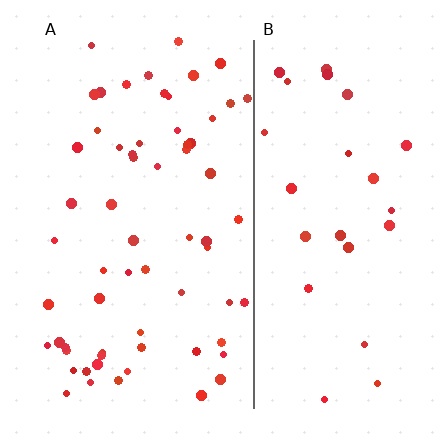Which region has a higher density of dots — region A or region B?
A (the left).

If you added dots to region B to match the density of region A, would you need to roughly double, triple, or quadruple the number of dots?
Approximately double.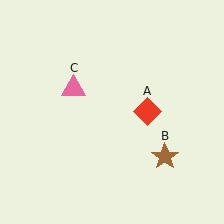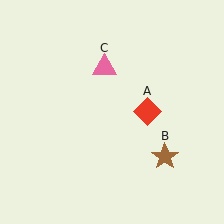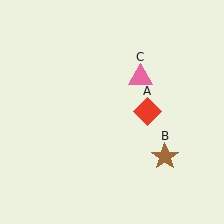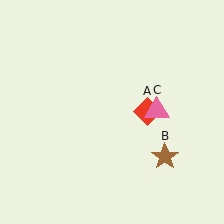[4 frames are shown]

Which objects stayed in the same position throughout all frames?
Red diamond (object A) and brown star (object B) remained stationary.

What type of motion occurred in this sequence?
The pink triangle (object C) rotated clockwise around the center of the scene.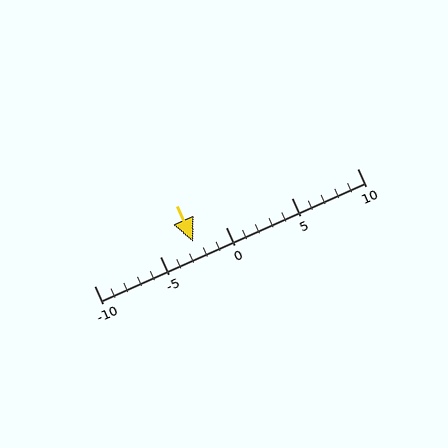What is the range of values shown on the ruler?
The ruler shows values from -10 to 10.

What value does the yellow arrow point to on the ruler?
The yellow arrow points to approximately -2.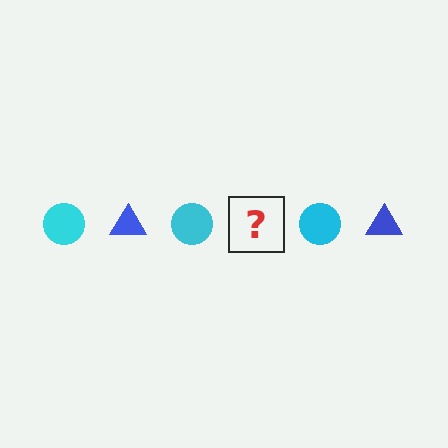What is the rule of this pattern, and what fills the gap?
The rule is that the pattern alternates between cyan circle and blue triangle. The gap should be filled with a blue triangle.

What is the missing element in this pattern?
The missing element is a blue triangle.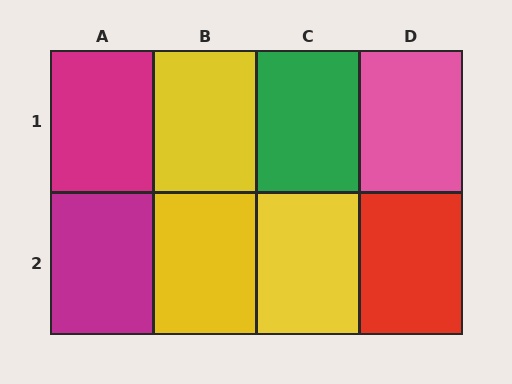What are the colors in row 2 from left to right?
Magenta, yellow, yellow, red.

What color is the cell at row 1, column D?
Pink.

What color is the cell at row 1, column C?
Green.